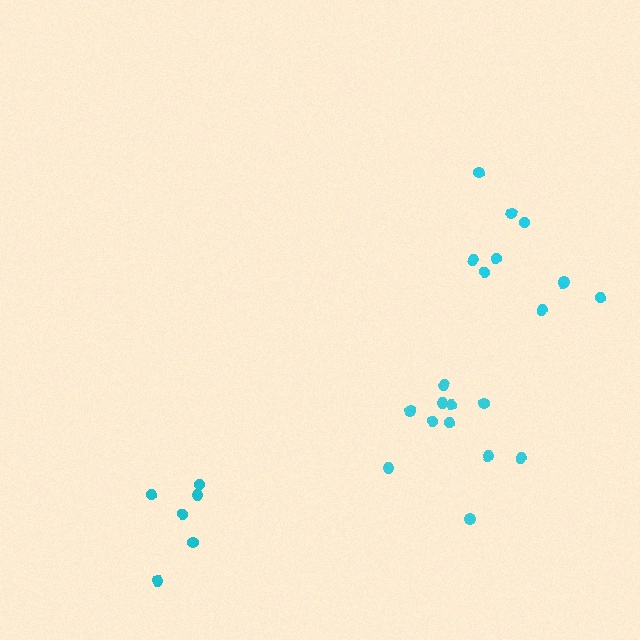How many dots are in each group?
Group 1: 6 dots, Group 2: 10 dots, Group 3: 11 dots (27 total).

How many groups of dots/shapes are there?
There are 3 groups.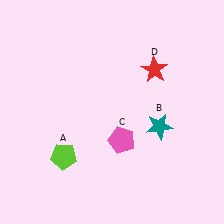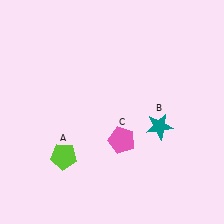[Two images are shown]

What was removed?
The red star (D) was removed in Image 2.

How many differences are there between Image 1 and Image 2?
There is 1 difference between the two images.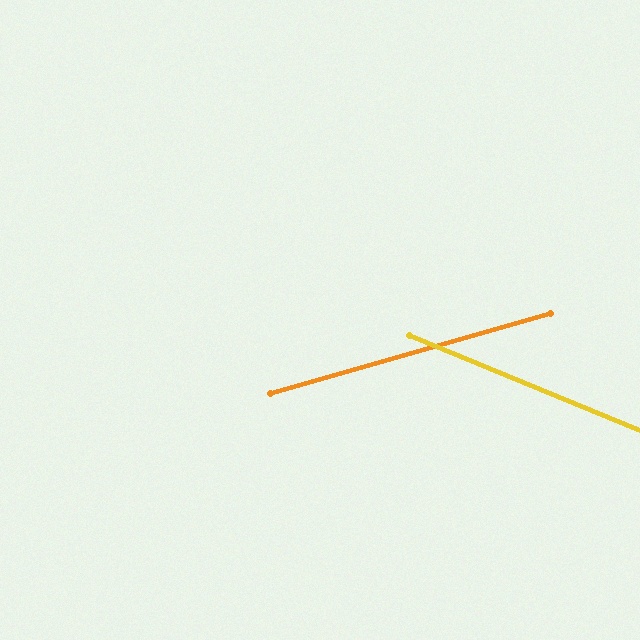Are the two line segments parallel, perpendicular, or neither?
Neither parallel nor perpendicular — they differ by about 38°.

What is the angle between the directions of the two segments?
Approximately 38 degrees.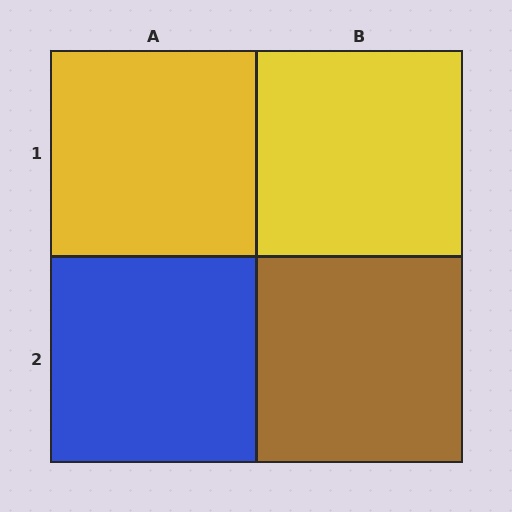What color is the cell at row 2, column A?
Blue.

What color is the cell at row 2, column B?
Brown.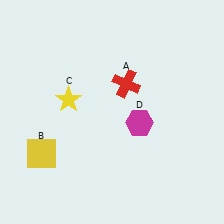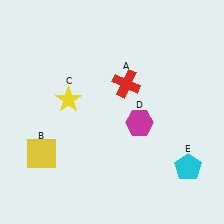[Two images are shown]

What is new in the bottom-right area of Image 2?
A cyan pentagon (E) was added in the bottom-right area of Image 2.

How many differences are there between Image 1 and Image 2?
There is 1 difference between the two images.